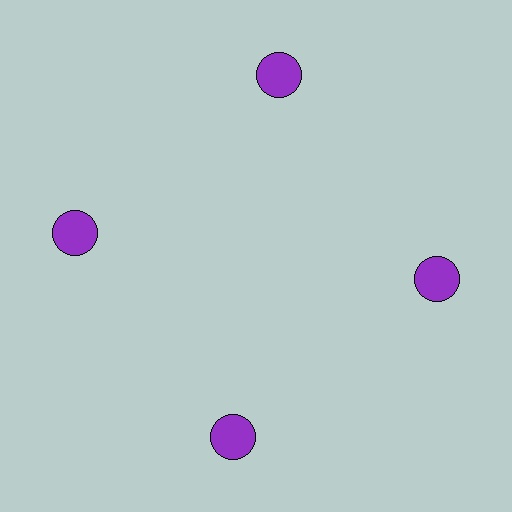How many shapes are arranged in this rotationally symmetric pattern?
There are 4 shapes, arranged in 4 groups of 1.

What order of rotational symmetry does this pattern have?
This pattern has 4-fold rotational symmetry.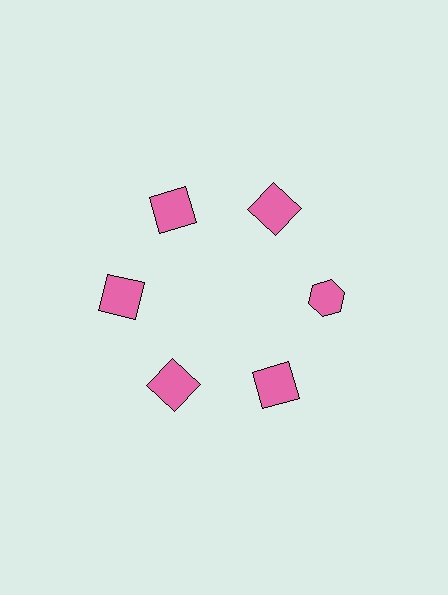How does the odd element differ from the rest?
It has a different shape: hexagon instead of square.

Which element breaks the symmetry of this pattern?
The pink hexagon at roughly the 3 o'clock position breaks the symmetry. All other shapes are pink squares.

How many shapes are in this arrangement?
There are 6 shapes arranged in a ring pattern.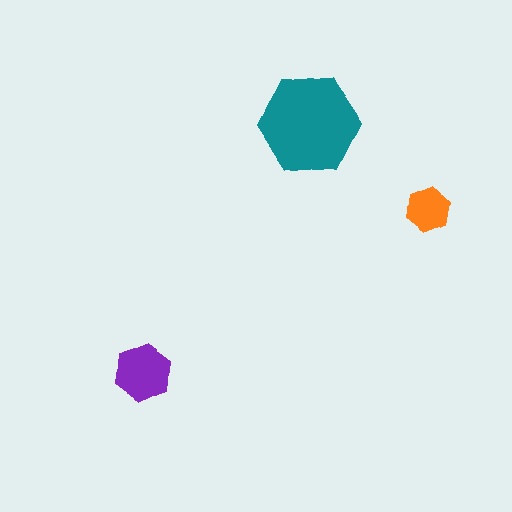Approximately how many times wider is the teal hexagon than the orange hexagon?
About 2.5 times wider.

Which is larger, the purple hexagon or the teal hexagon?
The teal one.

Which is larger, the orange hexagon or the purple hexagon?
The purple one.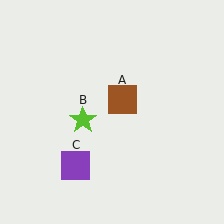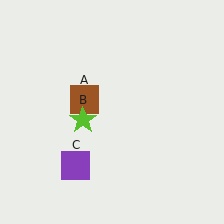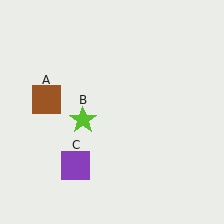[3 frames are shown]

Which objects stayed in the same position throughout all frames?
Lime star (object B) and purple square (object C) remained stationary.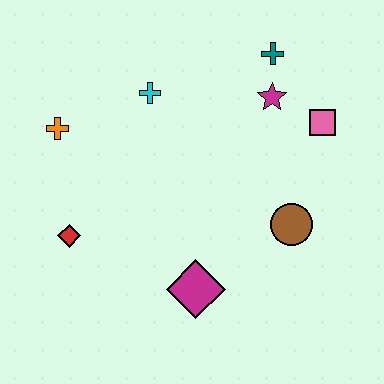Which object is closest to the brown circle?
The pink square is closest to the brown circle.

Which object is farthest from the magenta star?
The red diamond is farthest from the magenta star.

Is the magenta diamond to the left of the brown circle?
Yes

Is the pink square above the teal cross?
No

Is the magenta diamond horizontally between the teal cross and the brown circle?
No